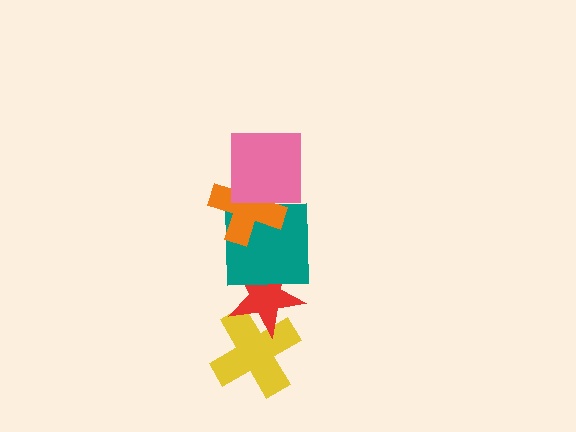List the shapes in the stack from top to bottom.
From top to bottom: the pink square, the orange cross, the teal square, the red star, the yellow cross.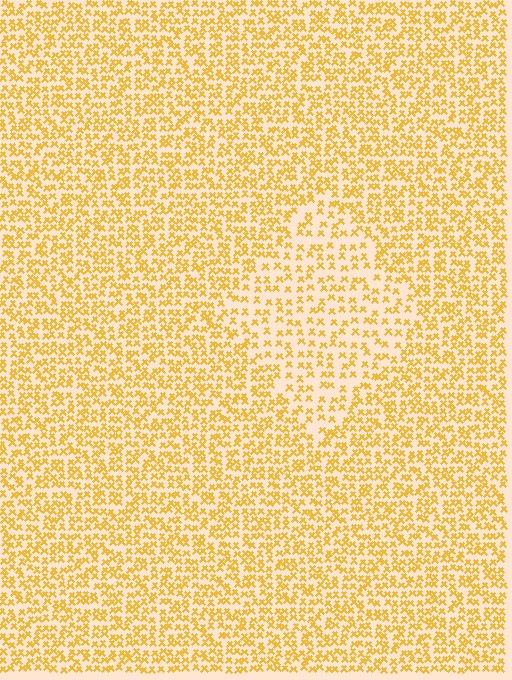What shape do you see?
I see a diamond.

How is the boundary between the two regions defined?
The boundary is defined by a change in element density (approximately 1.7x ratio). All elements are the same color, size, and shape.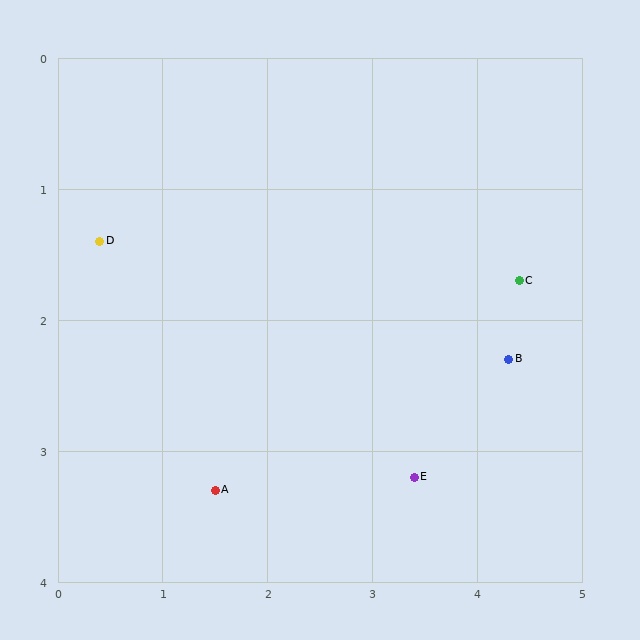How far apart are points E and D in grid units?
Points E and D are about 3.5 grid units apart.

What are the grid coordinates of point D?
Point D is at approximately (0.4, 1.4).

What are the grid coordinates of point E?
Point E is at approximately (3.4, 3.2).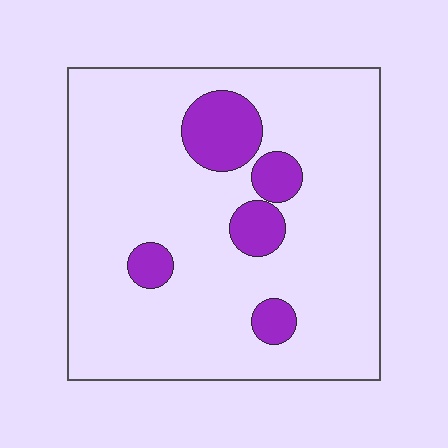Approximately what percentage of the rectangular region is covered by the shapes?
Approximately 15%.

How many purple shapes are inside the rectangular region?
5.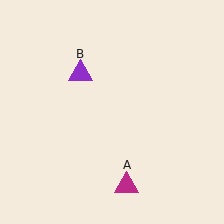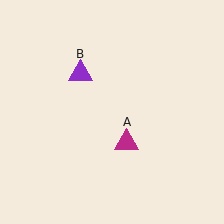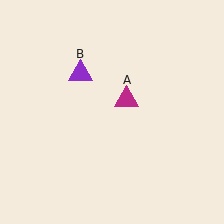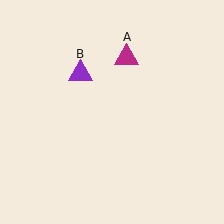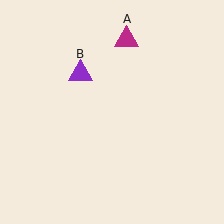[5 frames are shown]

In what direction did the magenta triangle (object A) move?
The magenta triangle (object A) moved up.